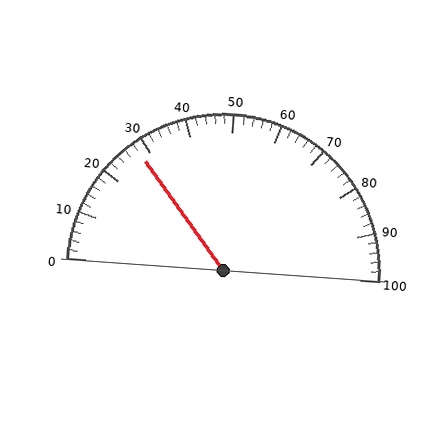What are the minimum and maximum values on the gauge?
The gauge ranges from 0 to 100.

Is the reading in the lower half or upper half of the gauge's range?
The reading is in the lower half of the range (0 to 100).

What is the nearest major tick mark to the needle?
The nearest major tick mark is 30.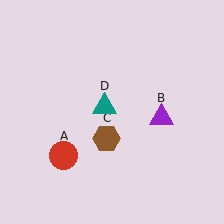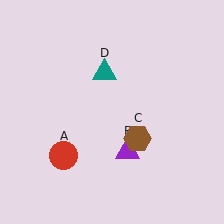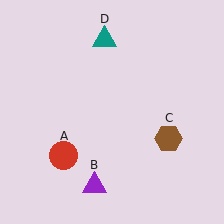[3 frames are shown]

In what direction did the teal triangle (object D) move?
The teal triangle (object D) moved up.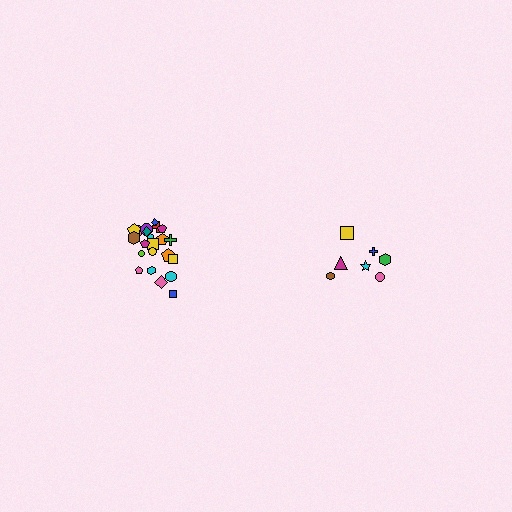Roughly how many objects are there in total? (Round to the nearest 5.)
Roughly 30 objects in total.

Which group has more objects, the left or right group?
The left group.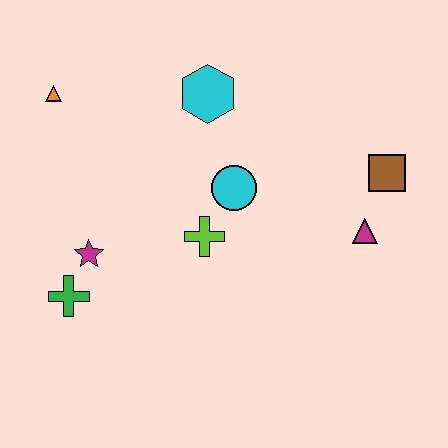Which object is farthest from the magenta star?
The brown square is farthest from the magenta star.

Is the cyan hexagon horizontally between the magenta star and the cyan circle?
Yes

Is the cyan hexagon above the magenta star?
Yes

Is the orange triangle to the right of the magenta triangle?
No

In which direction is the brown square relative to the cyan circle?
The brown square is to the right of the cyan circle.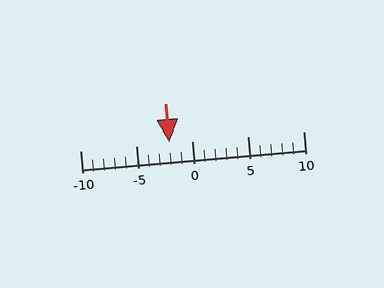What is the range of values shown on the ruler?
The ruler shows values from -10 to 10.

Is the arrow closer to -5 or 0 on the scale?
The arrow is closer to 0.